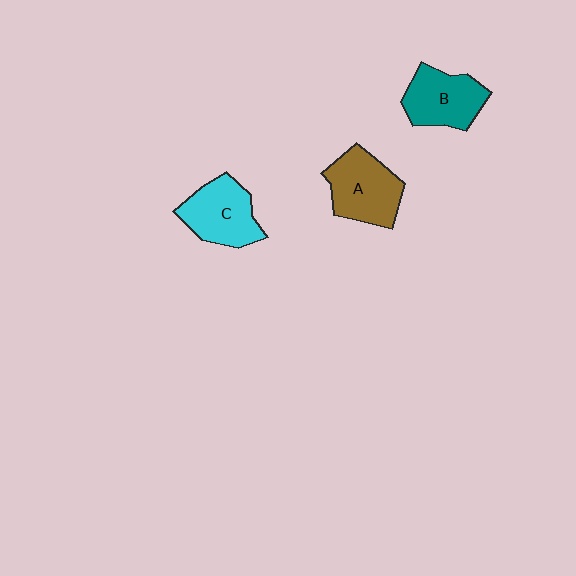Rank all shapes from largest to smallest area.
From largest to smallest: A (brown), C (cyan), B (teal).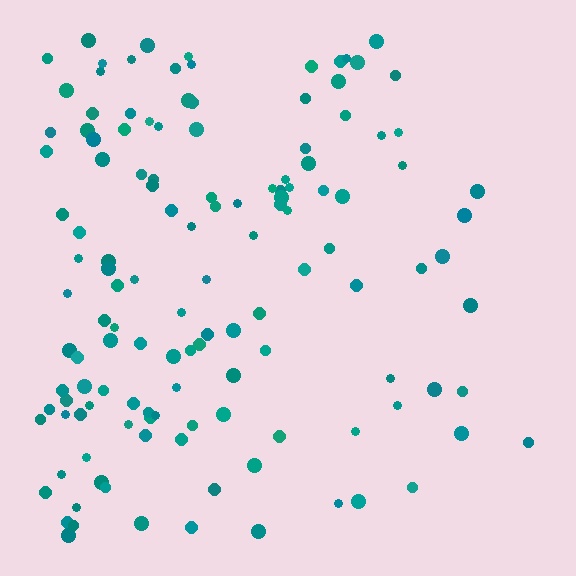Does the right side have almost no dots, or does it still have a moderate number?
Still a moderate number, just noticeably fewer than the left.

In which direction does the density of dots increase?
From right to left, with the left side densest.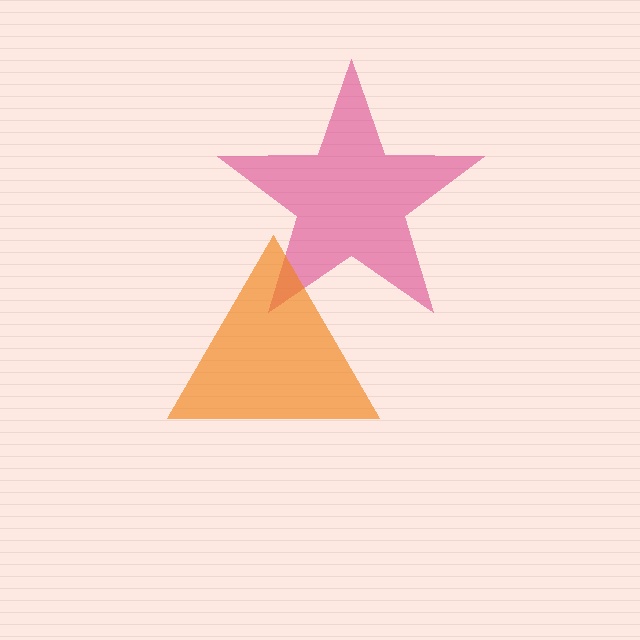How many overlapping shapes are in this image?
There are 2 overlapping shapes in the image.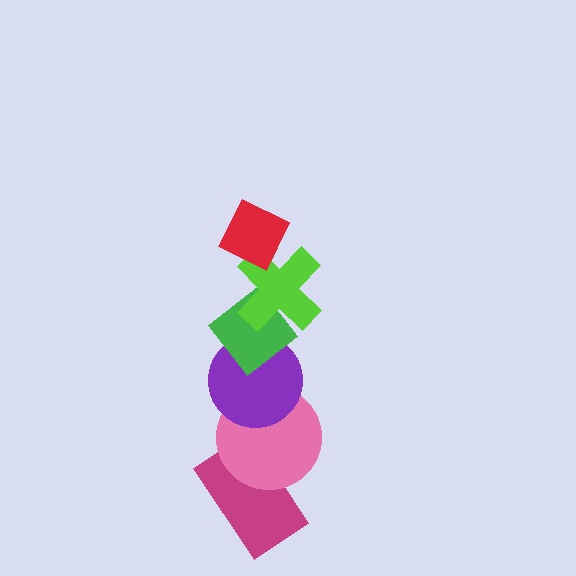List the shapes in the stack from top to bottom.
From top to bottom: the red diamond, the lime cross, the green diamond, the purple circle, the pink circle, the magenta rectangle.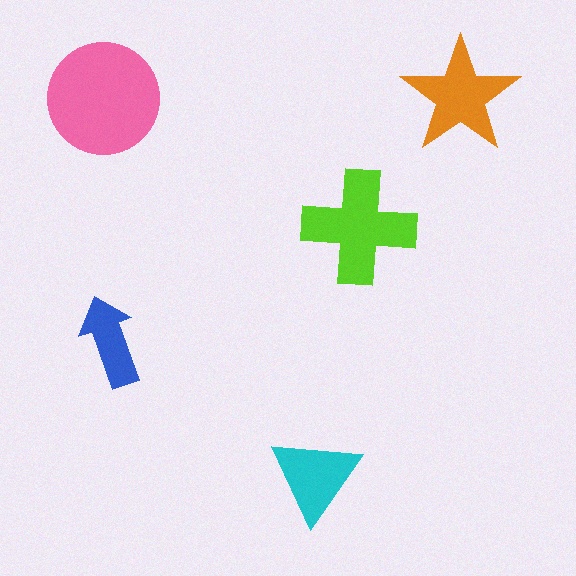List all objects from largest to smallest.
The pink circle, the lime cross, the orange star, the cyan triangle, the blue arrow.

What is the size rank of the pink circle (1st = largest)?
1st.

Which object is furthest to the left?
The pink circle is leftmost.